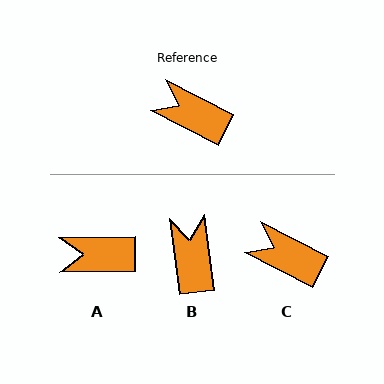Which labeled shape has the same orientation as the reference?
C.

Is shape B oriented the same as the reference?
No, it is off by about 55 degrees.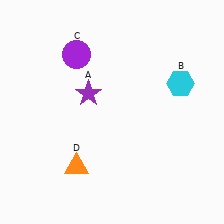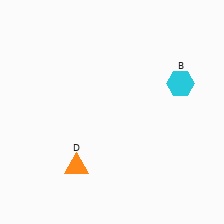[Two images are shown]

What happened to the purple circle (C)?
The purple circle (C) was removed in Image 2. It was in the top-left area of Image 1.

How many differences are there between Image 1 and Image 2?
There are 2 differences between the two images.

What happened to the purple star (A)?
The purple star (A) was removed in Image 2. It was in the top-left area of Image 1.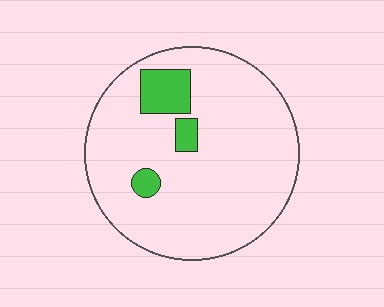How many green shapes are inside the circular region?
3.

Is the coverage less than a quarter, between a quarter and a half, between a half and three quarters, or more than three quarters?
Less than a quarter.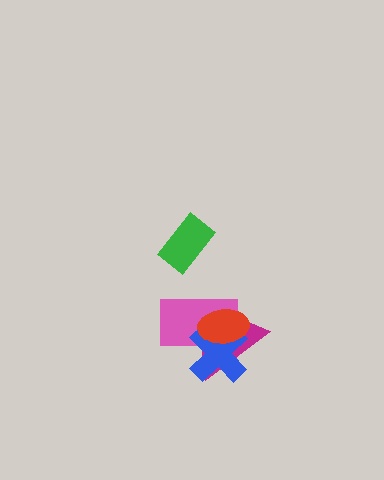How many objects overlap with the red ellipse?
3 objects overlap with the red ellipse.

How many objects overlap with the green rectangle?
0 objects overlap with the green rectangle.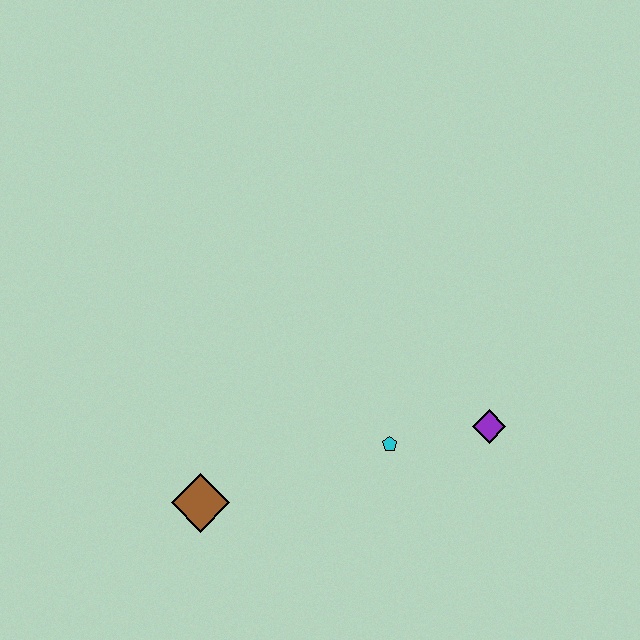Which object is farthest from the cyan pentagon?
The brown diamond is farthest from the cyan pentagon.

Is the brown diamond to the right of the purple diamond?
No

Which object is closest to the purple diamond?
The cyan pentagon is closest to the purple diamond.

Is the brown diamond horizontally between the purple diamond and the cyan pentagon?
No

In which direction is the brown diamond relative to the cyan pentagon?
The brown diamond is to the left of the cyan pentagon.